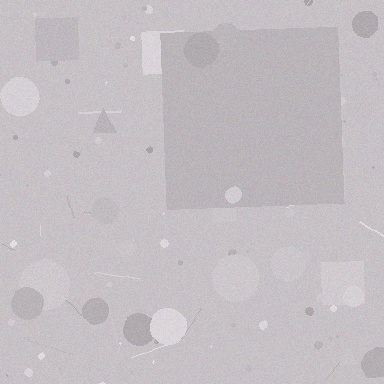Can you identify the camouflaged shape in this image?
The camouflaged shape is a square.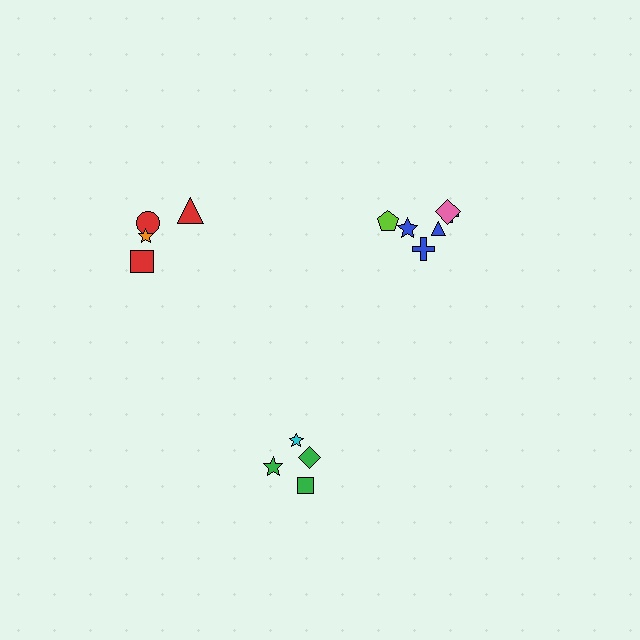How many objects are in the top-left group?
There are 4 objects.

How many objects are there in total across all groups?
There are 14 objects.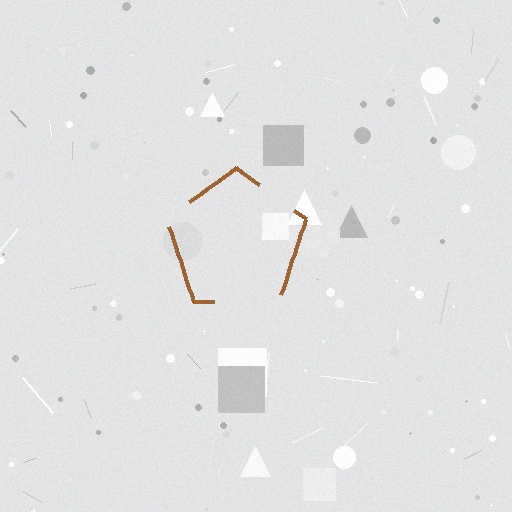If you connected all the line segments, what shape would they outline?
They would outline a pentagon.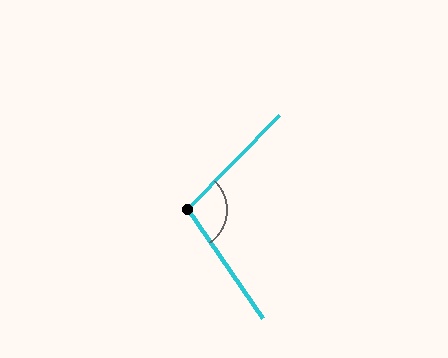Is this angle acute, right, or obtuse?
It is obtuse.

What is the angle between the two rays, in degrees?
Approximately 101 degrees.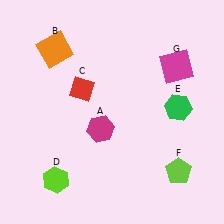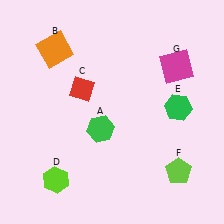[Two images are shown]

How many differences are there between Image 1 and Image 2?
There is 1 difference between the two images.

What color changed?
The hexagon (A) changed from magenta in Image 1 to green in Image 2.